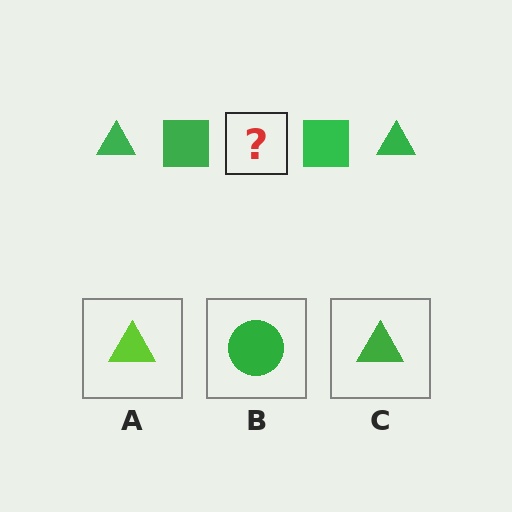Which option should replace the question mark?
Option C.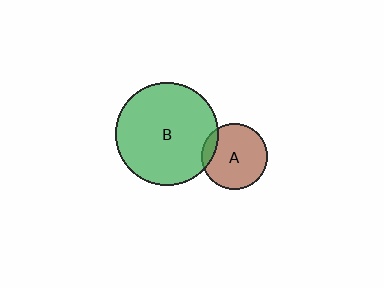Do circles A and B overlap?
Yes.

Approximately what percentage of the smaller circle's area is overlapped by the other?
Approximately 10%.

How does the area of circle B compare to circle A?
Approximately 2.4 times.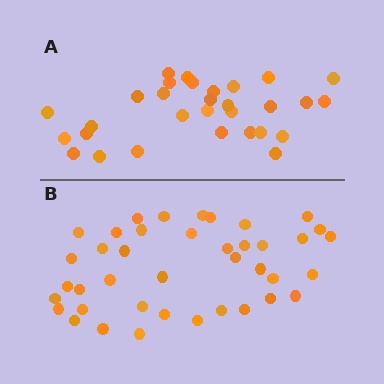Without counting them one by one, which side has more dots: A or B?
Region B (the bottom region) has more dots.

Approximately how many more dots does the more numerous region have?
Region B has roughly 10 or so more dots than region A.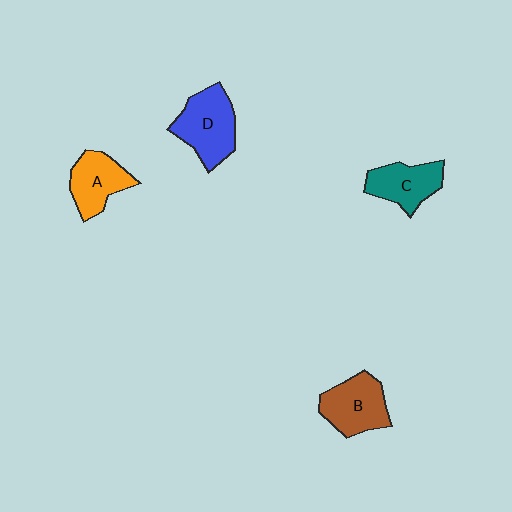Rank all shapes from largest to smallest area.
From largest to smallest: D (blue), B (brown), A (orange), C (teal).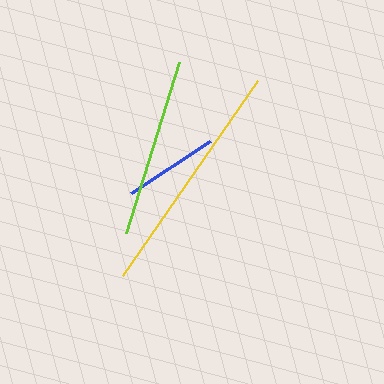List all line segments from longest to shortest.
From longest to shortest: yellow, lime, blue.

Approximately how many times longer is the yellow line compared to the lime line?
The yellow line is approximately 1.3 times the length of the lime line.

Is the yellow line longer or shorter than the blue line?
The yellow line is longer than the blue line.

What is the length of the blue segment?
The blue segment is approximately 94 pixels long.